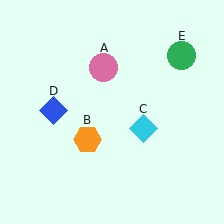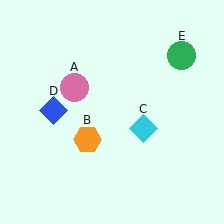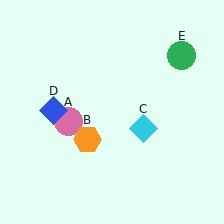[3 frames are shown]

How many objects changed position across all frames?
1 object changed position: pink circle (object A).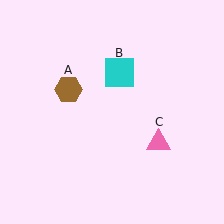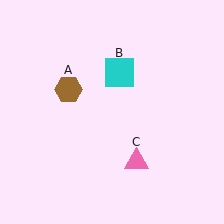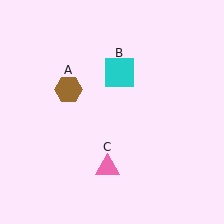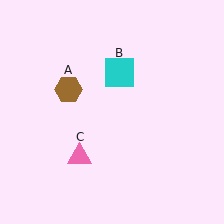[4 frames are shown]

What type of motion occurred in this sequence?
The pink triangle (object C) rotated clockwise around the center of the scene.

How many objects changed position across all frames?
1 object changed position: pink triangle (object C).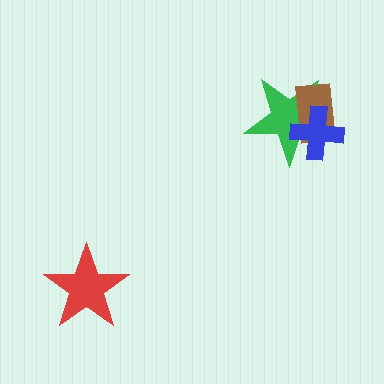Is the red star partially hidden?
No, no other shape covers it.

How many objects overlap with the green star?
2 objects overlap with the green star.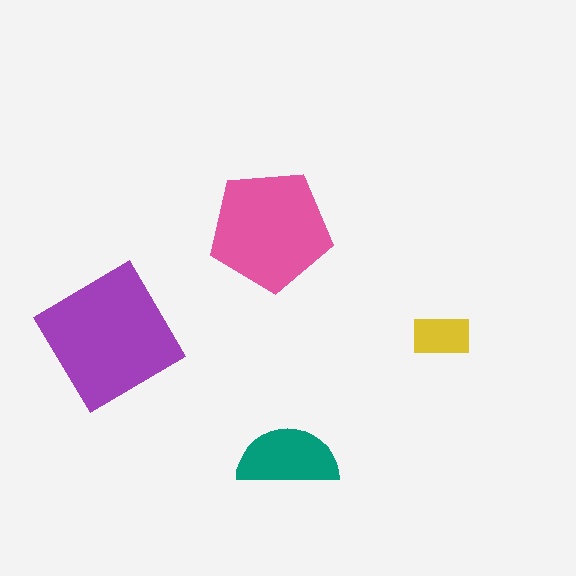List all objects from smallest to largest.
The yellow rectangle, the teal semicircle, the pink pentagon, the purple diamond.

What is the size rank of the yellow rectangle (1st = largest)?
4th.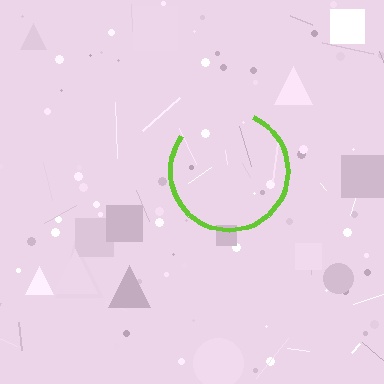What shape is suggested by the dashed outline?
The dashed outline suggests a circle.